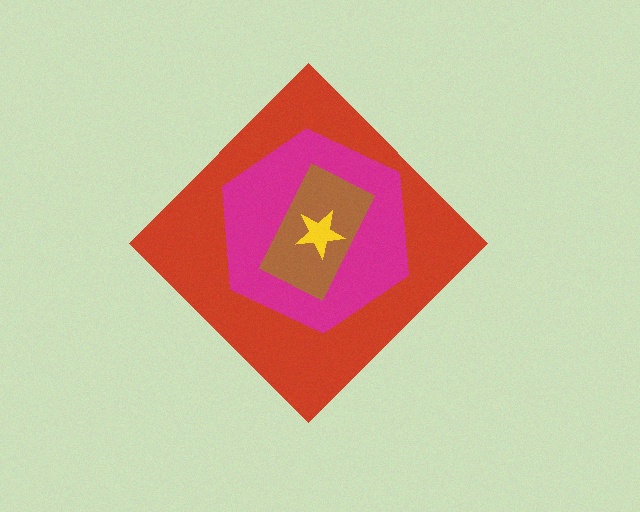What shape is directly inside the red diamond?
The magenta hexagon.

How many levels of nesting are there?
4.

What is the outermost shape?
The red diamond.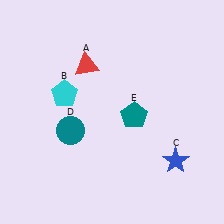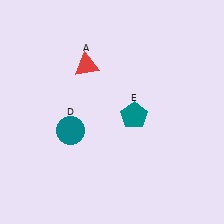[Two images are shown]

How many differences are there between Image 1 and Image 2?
There are 2 differences between the two images.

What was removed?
The blue star (C), the cyan pentagon (B) were removed in Image 2.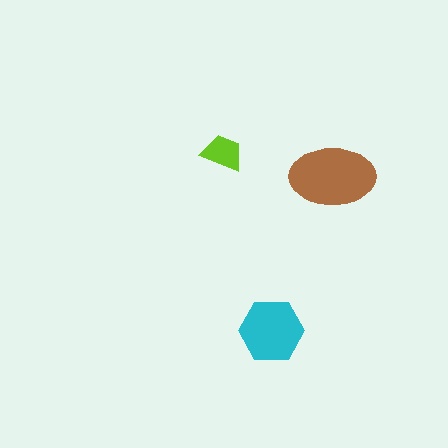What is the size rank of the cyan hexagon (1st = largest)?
2nd.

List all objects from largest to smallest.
The brown ellipse, the cyan hexagon, the lime trapezoid.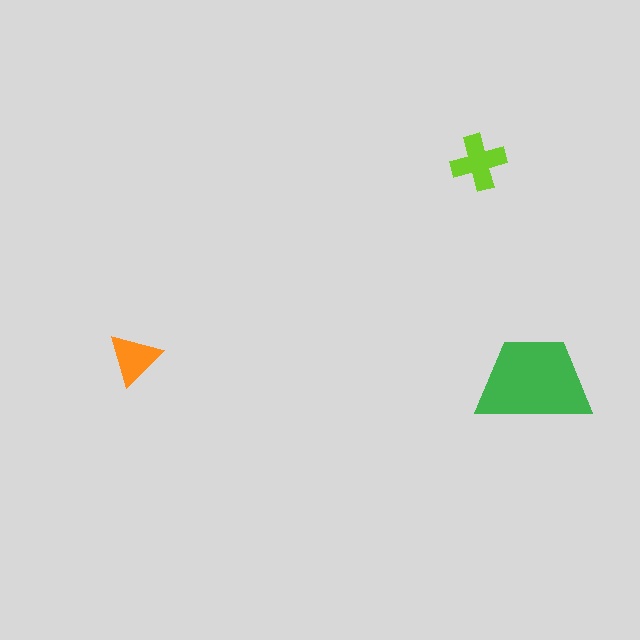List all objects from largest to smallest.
The green trapezoid, the lime cross, the orange triangle.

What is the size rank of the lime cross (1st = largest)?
2nd.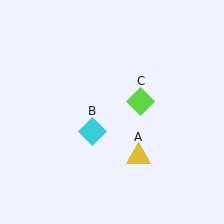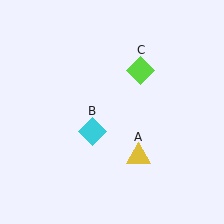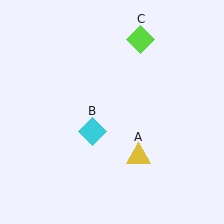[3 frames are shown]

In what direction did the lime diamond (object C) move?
The lime diamond (object C) moved up.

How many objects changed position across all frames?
1 object changed position: lime diamond (object C).